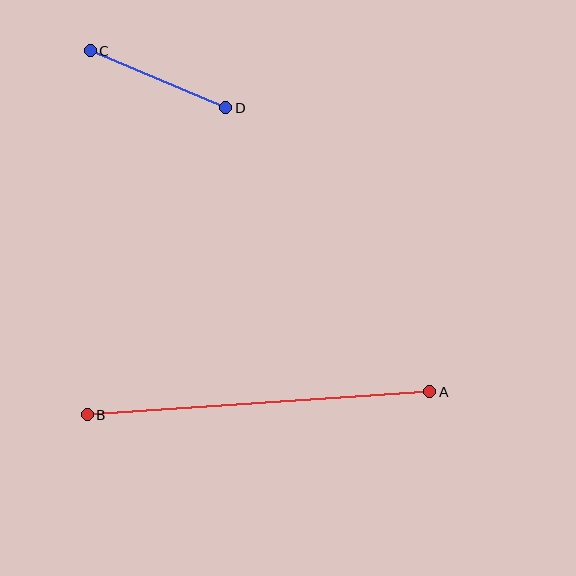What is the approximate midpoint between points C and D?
The midpoint is at approximately (158, 79) pixels.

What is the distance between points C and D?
The distance is approximately 147 pixels.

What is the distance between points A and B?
The distance is approximately 343 pixels.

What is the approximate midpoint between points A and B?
The midpoint is at approximately (259, 403) pixels.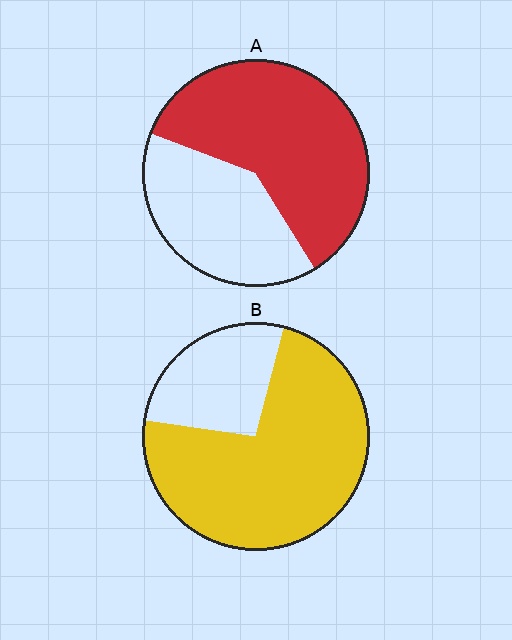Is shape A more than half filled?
Yes.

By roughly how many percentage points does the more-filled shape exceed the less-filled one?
By roughly 15 percentage points (B over A).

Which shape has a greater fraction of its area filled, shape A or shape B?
Shape B.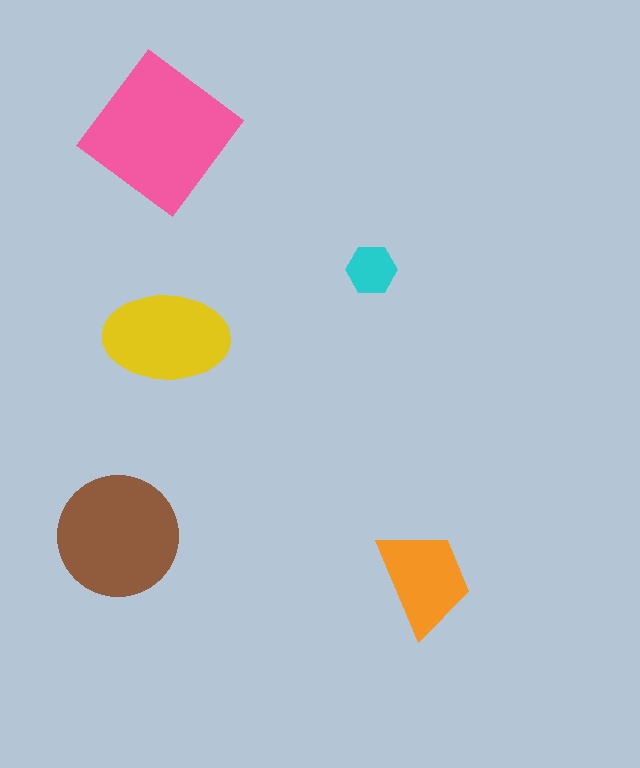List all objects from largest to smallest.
The pink diamond, the brown circle, the yellow ellipse, the orange trapezoid, the cyan hexagon.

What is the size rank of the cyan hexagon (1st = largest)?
5th.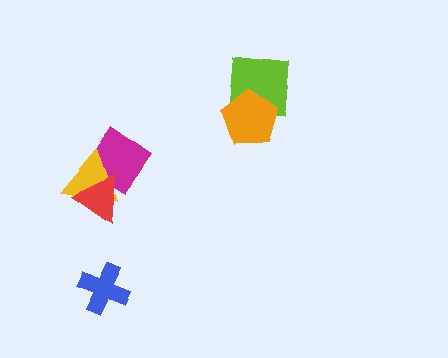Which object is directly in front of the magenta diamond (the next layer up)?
The yellow triangle is directly in front of the magenta diamond.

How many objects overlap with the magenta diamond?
2 objects overlap with the magenta diamond.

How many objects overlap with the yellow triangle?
2 objects overlap with the yellow triangle.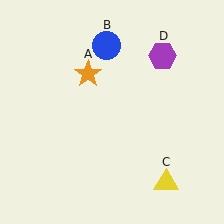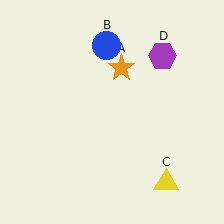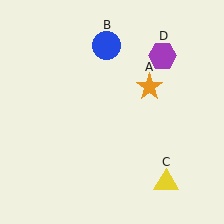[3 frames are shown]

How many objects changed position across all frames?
1 object changed position: orange star (object A).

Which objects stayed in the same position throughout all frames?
Blue circle (object B) and yellow triangle (object C) and purple hexagon (object D) remained stationary.